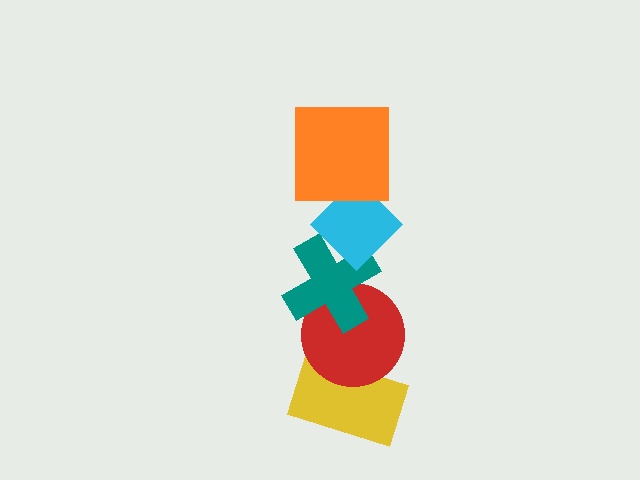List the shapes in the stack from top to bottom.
From top to bottom: the orange square, the cyan diamond, the teal cross, the red circle, the yellow rectangle.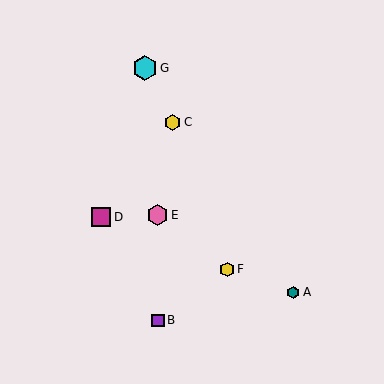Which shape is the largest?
The cyan hexagon (labeled G) is the largest.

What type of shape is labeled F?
Shape F is a yellow hexagon.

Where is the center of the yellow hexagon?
The center of the yellow hexagon is at (227, 270).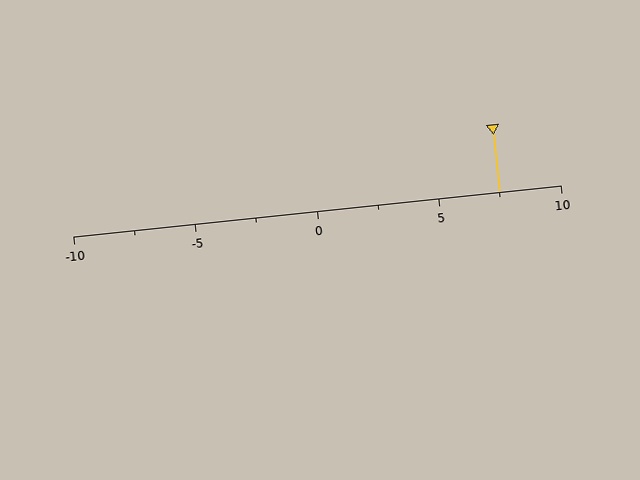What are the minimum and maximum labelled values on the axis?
The axis runs from -10 to 10.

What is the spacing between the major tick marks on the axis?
The major ticks are spaced 5 apart.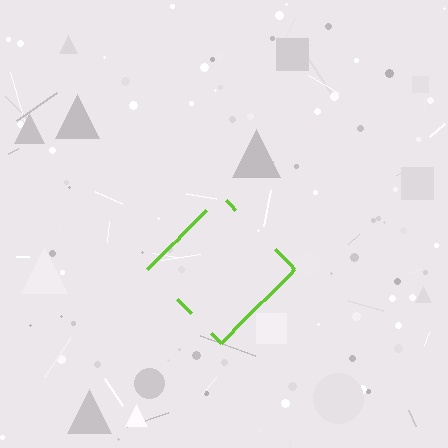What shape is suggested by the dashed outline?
The dashed outline suggests a diamond.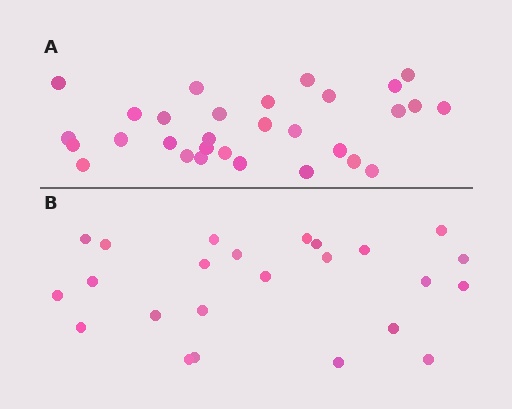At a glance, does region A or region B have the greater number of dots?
Region A (the top region) has more dots.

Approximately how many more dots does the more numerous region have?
Region A has about 6 more dots than region B.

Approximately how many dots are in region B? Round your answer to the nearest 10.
About 20 dots. (The exact count is 24, which rounds to 20.)